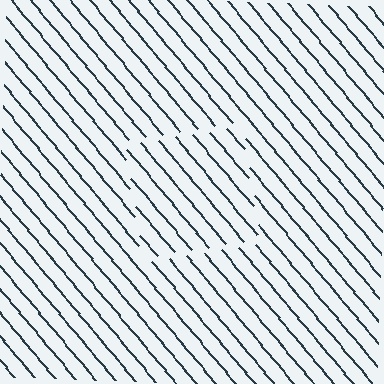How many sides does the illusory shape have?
4 sides — the line-ends trace a square.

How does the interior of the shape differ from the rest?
The interior of the shape contains the same grating, shifted by half a period — the contour is defined by the phase discontinuity where line-ends from the inner and outer gratings abut.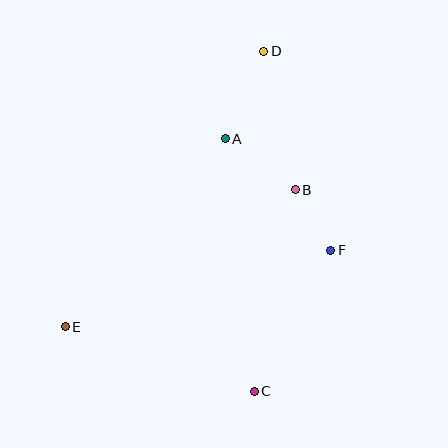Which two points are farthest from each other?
Points C and D are farthest from each other.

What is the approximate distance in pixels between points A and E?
The distance between A and E is approximately 247 pixels.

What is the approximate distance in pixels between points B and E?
The distance between B and E is approximately 268 pixels.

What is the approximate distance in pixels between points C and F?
The distance between C and F is approximately 160 pixels.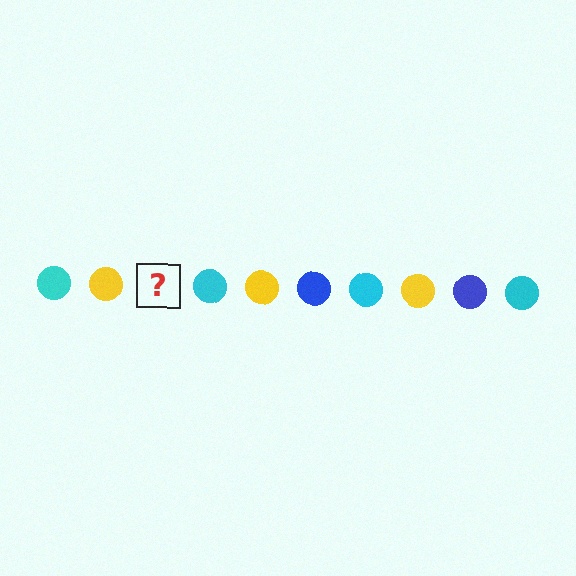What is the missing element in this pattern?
The missing element is a blue circle.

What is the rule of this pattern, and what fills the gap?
The rule is that the pattern cycles through cyan, yellow, blue circles. The gap should be filled with a blue circle.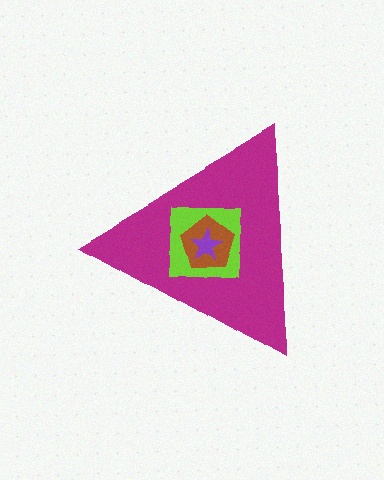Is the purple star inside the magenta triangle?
Yes.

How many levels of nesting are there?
4.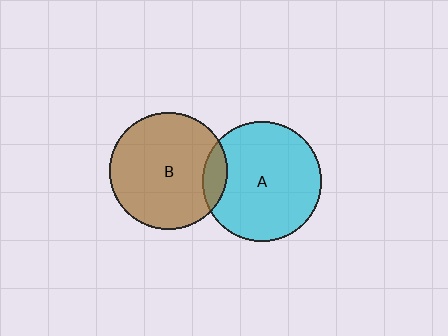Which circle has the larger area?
Circle A (cyan).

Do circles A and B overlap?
Yes.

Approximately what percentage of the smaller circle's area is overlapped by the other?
Approximately 10%.